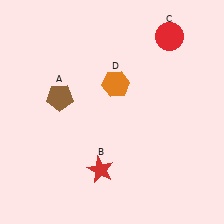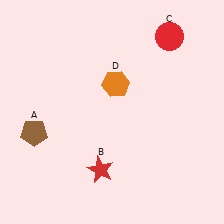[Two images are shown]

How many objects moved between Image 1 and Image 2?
1 object moved between the two images.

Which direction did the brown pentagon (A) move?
The brown pentagon (A) moved down.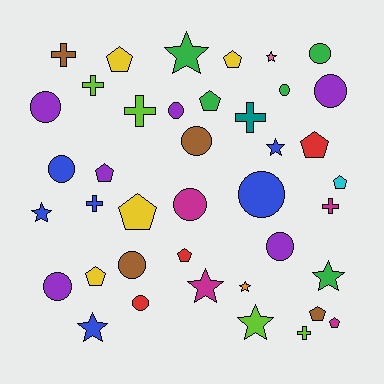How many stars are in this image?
There are 9 stars.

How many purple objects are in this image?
There are 6 purple objects.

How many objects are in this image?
There are 40 objects.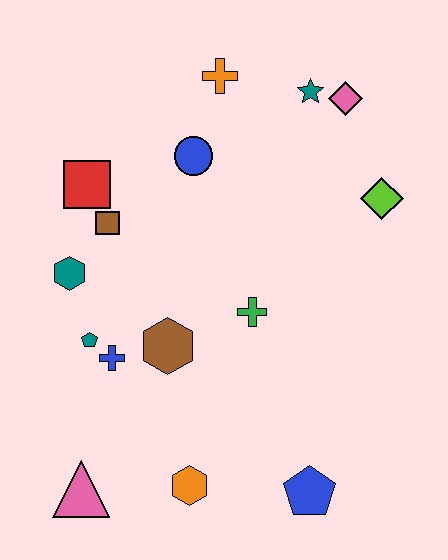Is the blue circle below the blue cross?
No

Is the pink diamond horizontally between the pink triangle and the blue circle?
No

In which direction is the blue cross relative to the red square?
The blue cross is below the red square.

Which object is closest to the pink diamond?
The teal star is closest to the pink diamond.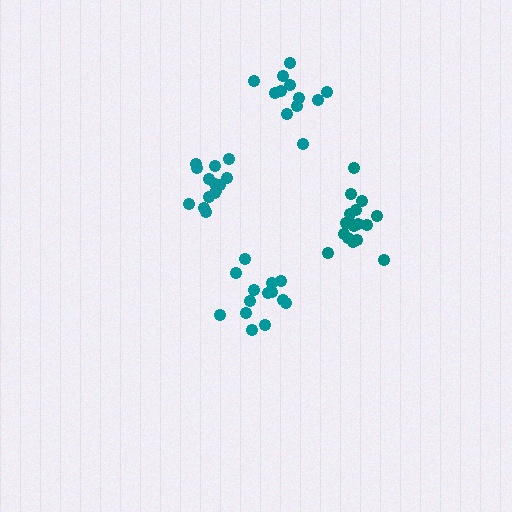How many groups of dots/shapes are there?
There are 4 groups.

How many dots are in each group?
Group 1: 14 dots, Group 2: 12 dots, Group 3: 14 dots, Group 4: 17 dots (57 total).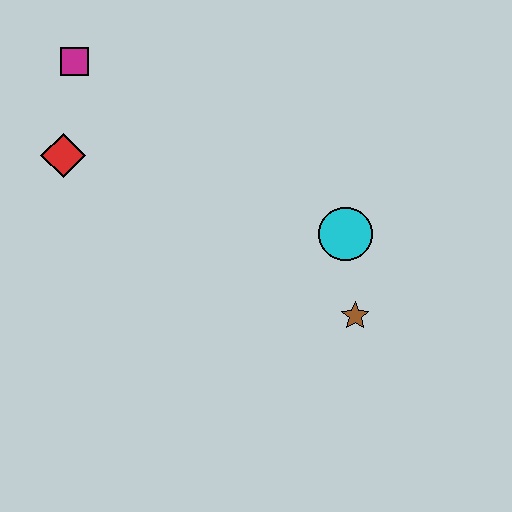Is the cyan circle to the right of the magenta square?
Yes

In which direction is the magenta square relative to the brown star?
The magenta square is to the left of the brown star.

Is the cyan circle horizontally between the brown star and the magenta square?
Yes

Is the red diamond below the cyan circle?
No